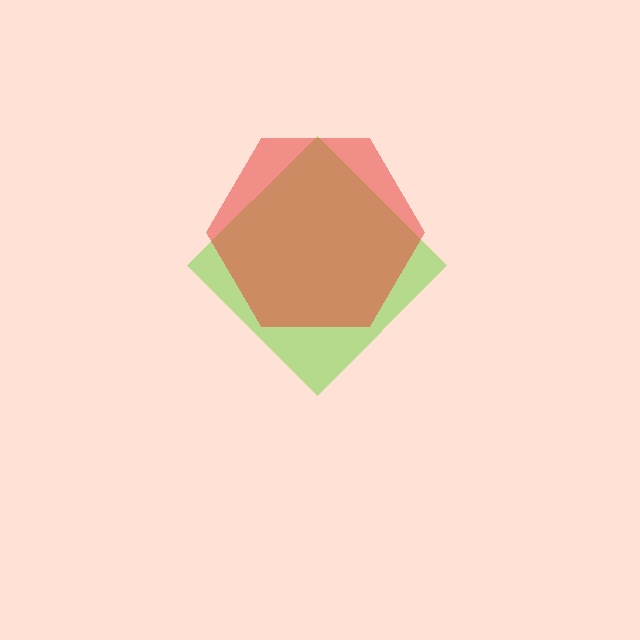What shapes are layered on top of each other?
The layered shapes are: a lime diamond, a red hexagon.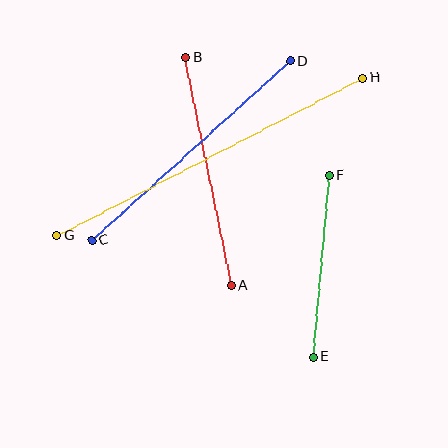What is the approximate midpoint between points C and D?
The midpoint is at approximately (191, 151) pixels.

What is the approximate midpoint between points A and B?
The midpoint is at approximately (209, 171) pixels.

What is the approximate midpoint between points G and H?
The midpoint is at approximately (210, 157) pixels.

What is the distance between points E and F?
The distance is approximately 183 pixels.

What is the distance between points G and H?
The distance is approximately 344 pixels.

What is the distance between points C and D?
The distance is approximately 267 pixels.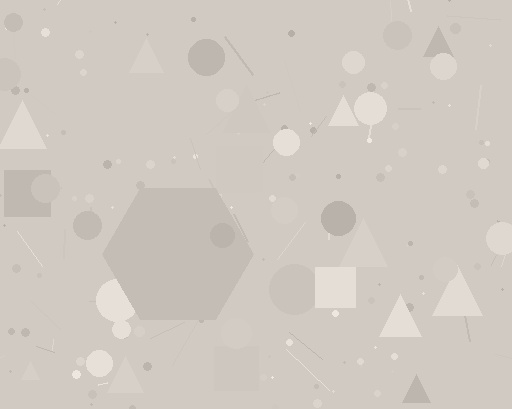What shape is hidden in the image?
A hexagon is hidden in the image.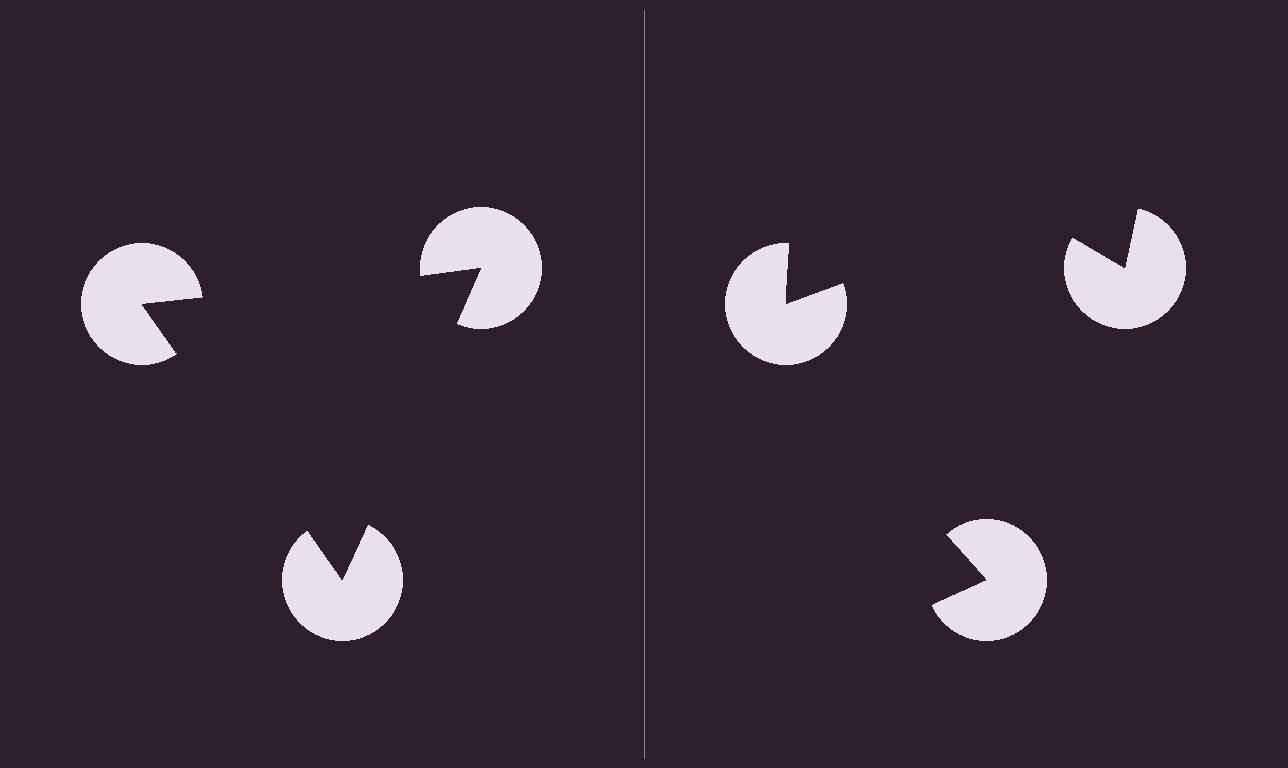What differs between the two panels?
The pac-man discs are positioned identically on both sides; only the wedge orientations differ. On the left they align to a triangle; on the right they are misaligned.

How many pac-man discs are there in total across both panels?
6 — 3 on each side.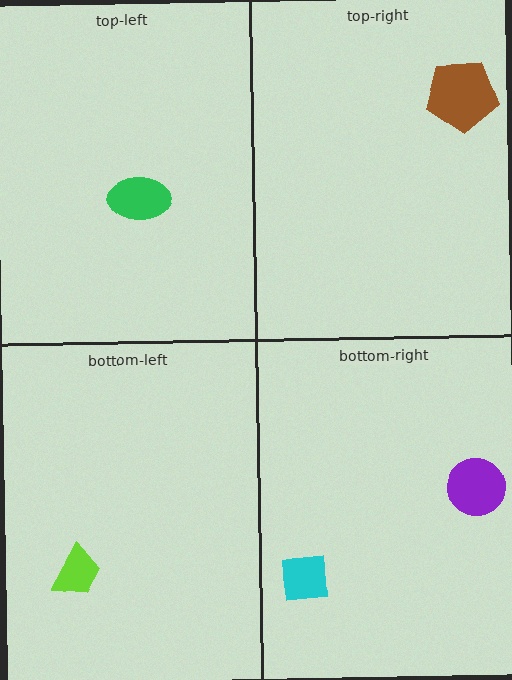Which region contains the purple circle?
The bottom-right region.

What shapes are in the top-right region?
The brown pentagon.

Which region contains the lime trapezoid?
The bottom-left region.